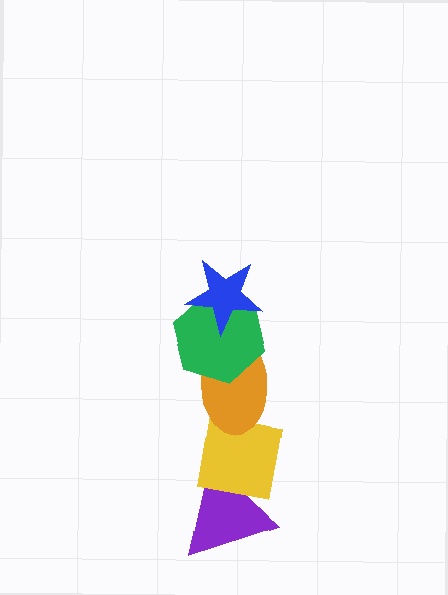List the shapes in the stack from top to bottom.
From top to bottom: the blue star, the green hexagon, the orange ellipse, the yellow square, the purple triangle.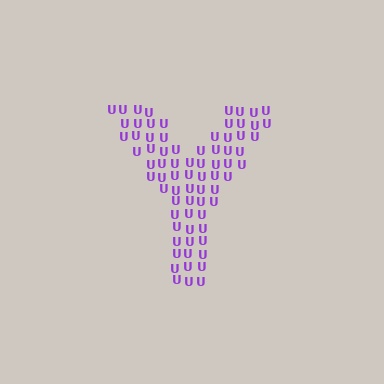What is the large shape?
The large shape is the letter Y.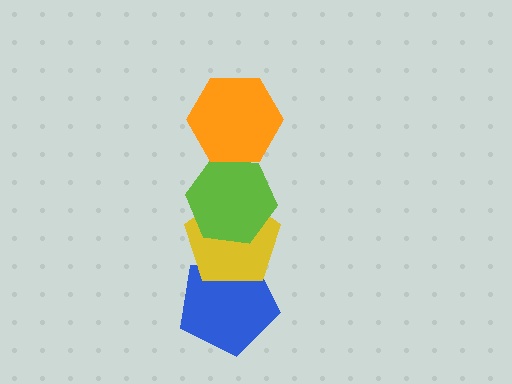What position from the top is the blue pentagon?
The blue pentagon is 4th from the top.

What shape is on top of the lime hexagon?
The orange hexagon is on top of the lime hexagon.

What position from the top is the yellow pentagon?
The yellow pentagon is 3rd from the top.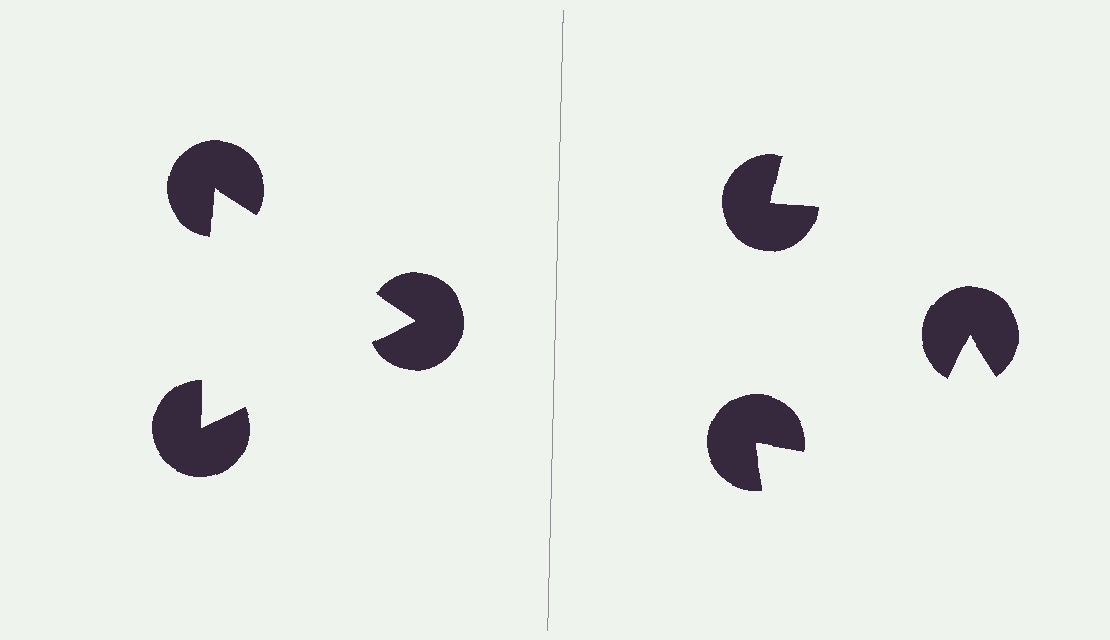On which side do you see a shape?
An illusory triangle appears on the left side. On the right side the wedge cuts are rotated, so no coherent shape forms.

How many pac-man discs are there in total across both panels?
6 — 3 on each side.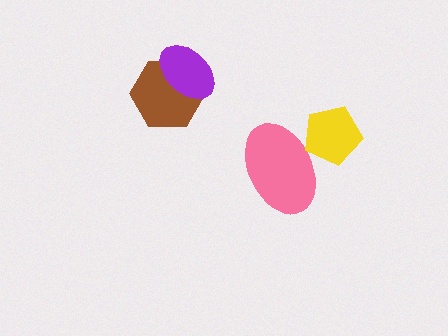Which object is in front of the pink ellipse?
The yellow pentagon is in front of the pink ellipse.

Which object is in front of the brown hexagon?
The purple ellipse is in front of the brown hexagon.